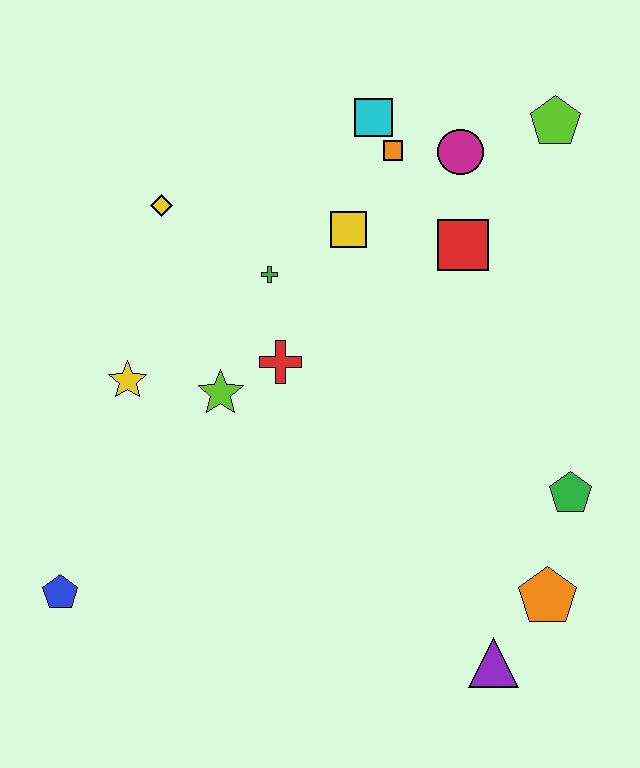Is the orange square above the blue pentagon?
Yes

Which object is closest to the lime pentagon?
The magenta circle is closest to the lime pentagon.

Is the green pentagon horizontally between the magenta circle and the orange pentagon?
No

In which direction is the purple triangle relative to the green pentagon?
The purple triangle is below the green pentagon.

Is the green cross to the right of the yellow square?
No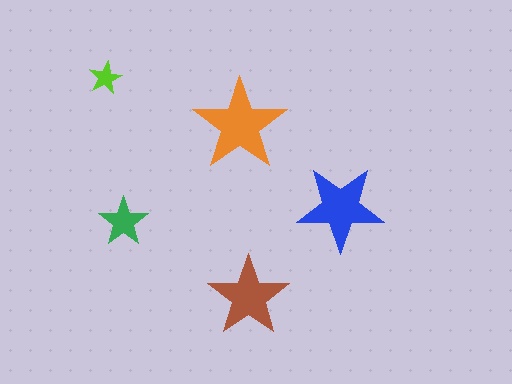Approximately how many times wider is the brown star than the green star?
About 1.5 times wider.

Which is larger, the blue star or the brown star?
The blue one.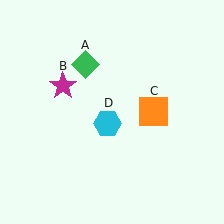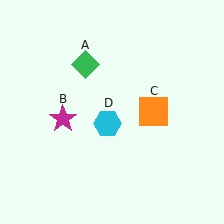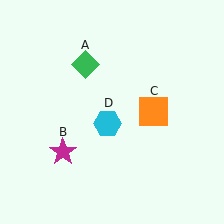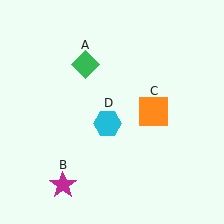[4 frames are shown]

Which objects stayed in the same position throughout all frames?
Green diamond (object A) and orange square (object C) and cyan hexagon (object D) remained stationary.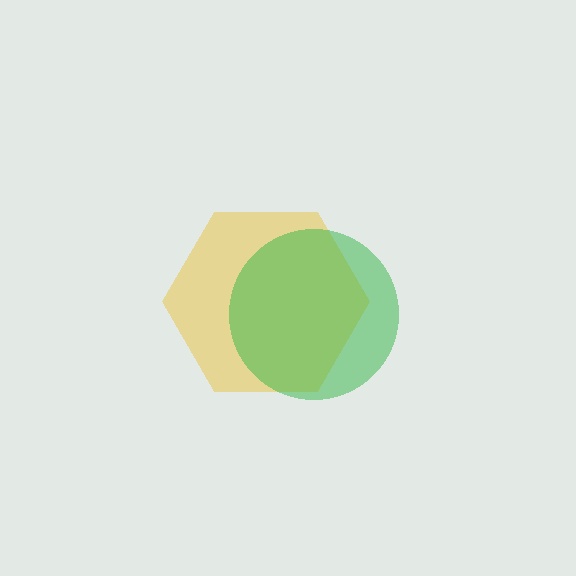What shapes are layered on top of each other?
The layered shapes are: a yellow hexagon, a green circle.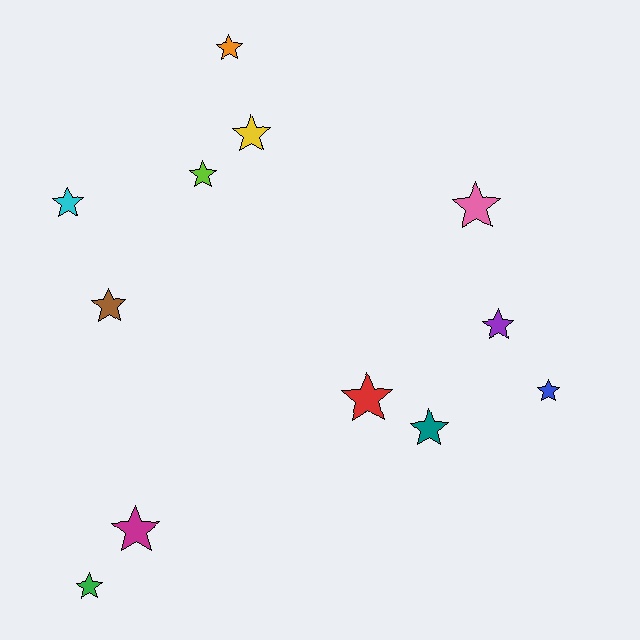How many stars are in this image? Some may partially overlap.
There are 12 stars.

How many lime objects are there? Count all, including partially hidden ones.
There is 1 lime object.